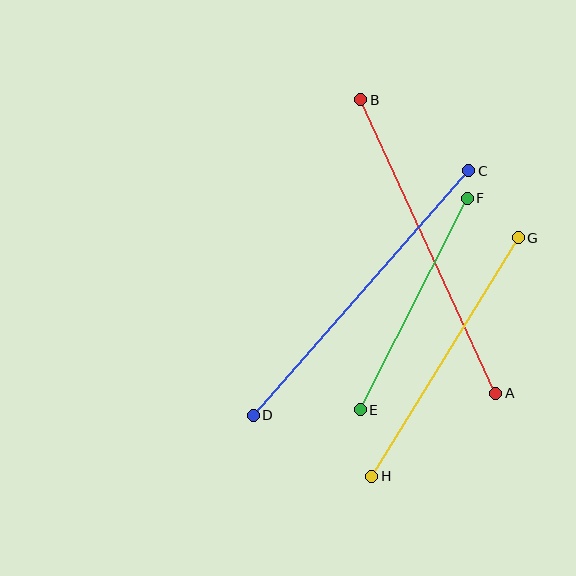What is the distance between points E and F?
The distance is approximately 237 pixels.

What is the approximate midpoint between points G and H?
The midpoint is at approximately (445, 357) pixels.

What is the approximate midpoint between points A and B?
The midpoint is at approximately (428, 246) pixels.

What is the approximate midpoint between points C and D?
The midpoint is at approximately (361, 293) pixels.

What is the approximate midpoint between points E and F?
The midpoint is at approximately (414, 304) pixels.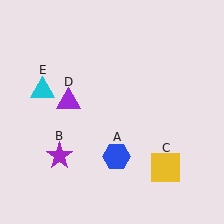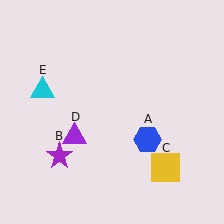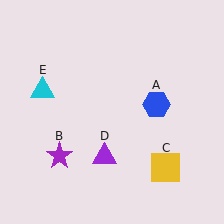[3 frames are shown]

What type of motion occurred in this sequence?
The blue hexagon (object A), purple triangle (object D) rotated counterclockwise around the center of the scene.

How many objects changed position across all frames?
2 objects changed position: blue hexagon (object A), purple triangle (object D).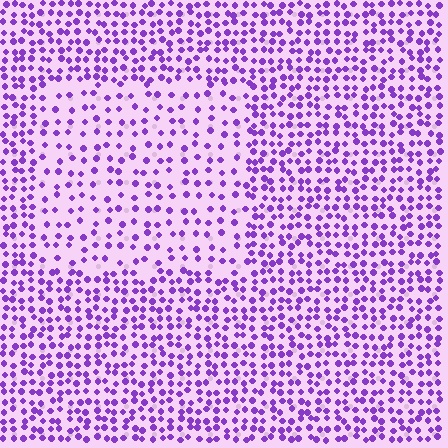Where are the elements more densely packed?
The elements are more densely packed outside the rectangle boundary.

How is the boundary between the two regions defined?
The boundary is defined by a change in element density (approximately 1.9x ratio). All elements are the same color, size, and shape.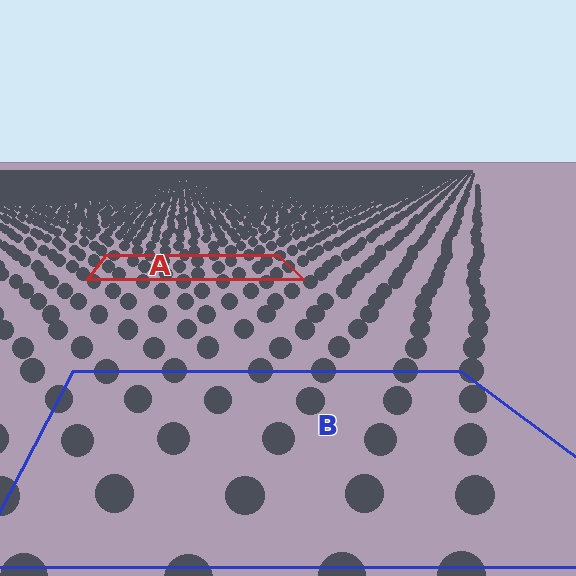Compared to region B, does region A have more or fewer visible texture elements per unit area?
Region A has more texture elements per unit area — they are packed more densely because it is farther away.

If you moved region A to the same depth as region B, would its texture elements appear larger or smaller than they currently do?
They would appear larger. At a closer depth, the same texture elements are projected at a bigger on-screen size.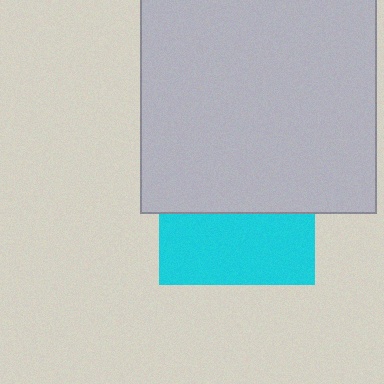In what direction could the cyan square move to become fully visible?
The cyan square could move down. That would shift it out from behind the light gray square entirely.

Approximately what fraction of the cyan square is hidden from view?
Roughly 54% of the cyan square is hidden behind the light gray square.